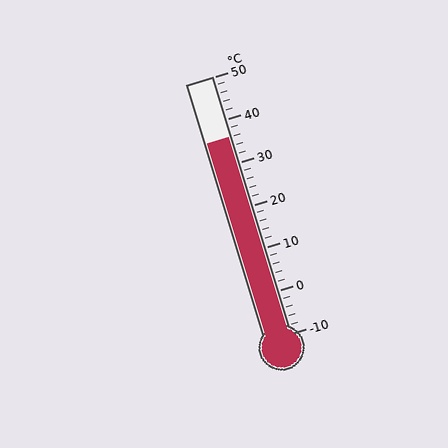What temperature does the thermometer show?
The thermometer shows approximately 36°C.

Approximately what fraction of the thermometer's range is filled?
The thermometer is filled to approximately 75% of its range.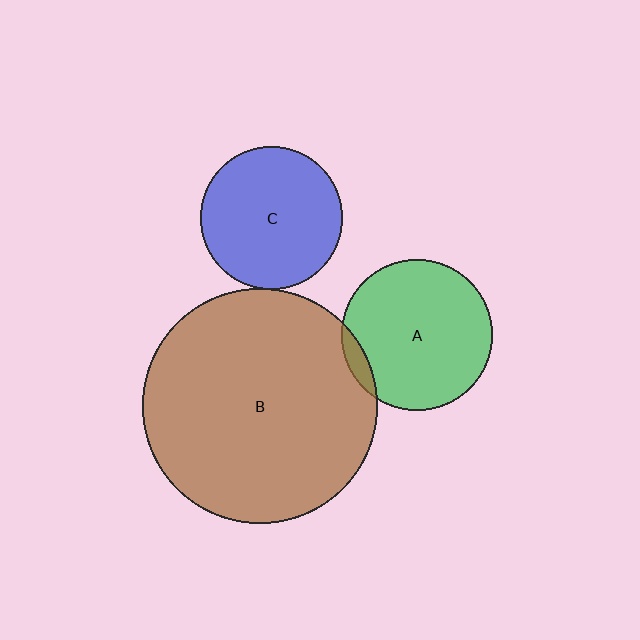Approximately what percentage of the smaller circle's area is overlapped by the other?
Approximately 5%.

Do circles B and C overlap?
Yes.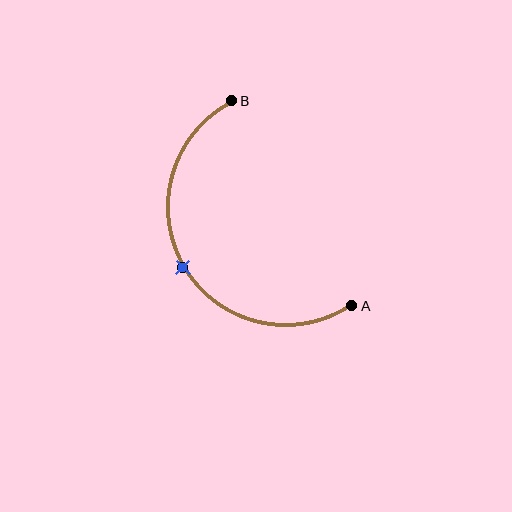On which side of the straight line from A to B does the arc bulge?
The arc bulges to the left of the straight line connecting A and B.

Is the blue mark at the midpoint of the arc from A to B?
Yes. The blue mark lies on the arc at equal arc-length from both A and B — it is the arc midpoint.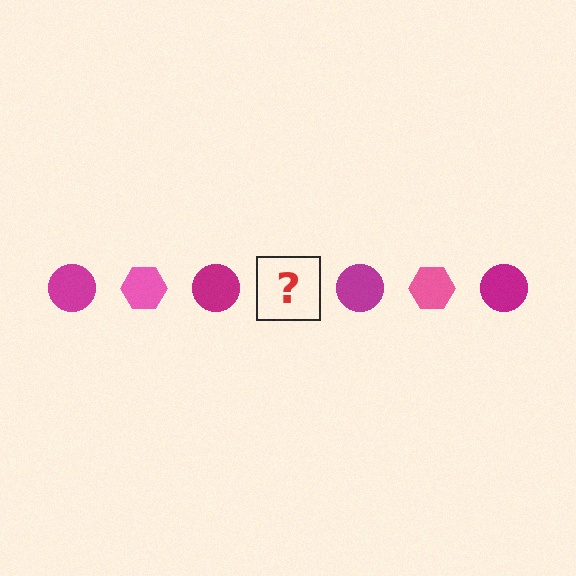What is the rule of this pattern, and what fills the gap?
The rule is that the pattern alternates between magenta circle and pink hexagon. The gap should be filled with a pink hexagon.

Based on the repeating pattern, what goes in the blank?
The blank should be a pink hexagon.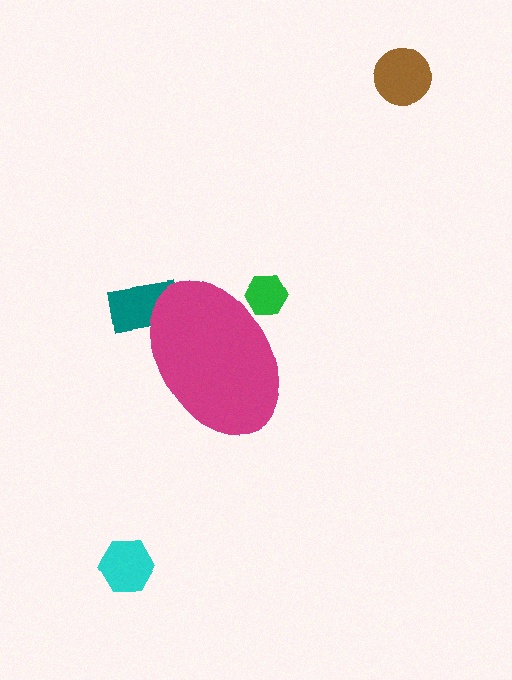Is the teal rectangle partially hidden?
Yes, the teal rectangle is partially hidden behind the magenta ellipse.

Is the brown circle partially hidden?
No, the brown circle is fully visible.